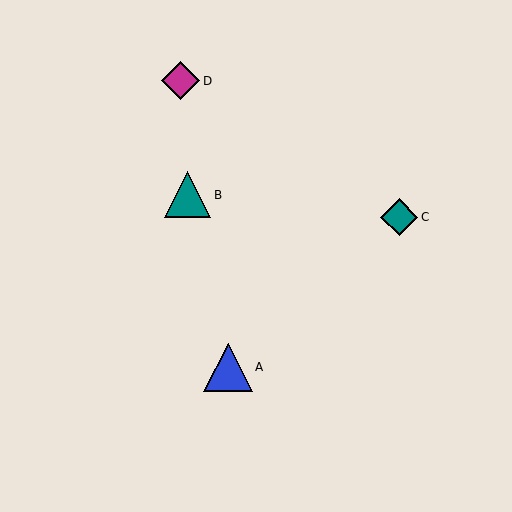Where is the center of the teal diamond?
The center of the teal diamond is at (399, 217).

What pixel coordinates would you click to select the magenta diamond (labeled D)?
Click at (181, 81) to select the magenta diamond D.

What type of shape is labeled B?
Shape B is a teal triangle.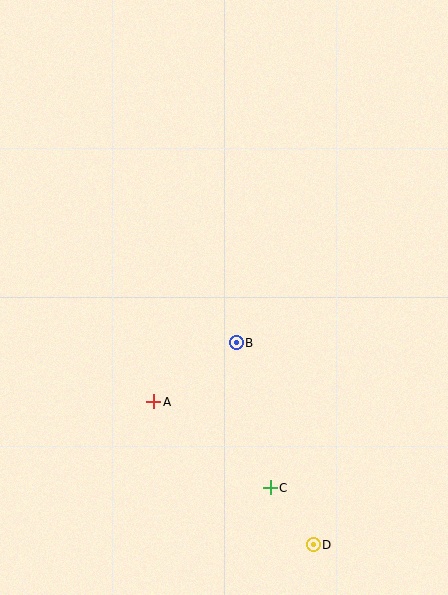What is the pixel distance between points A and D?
The distance between A and D is 214 pixels.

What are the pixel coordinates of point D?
Point D is at (313, 545).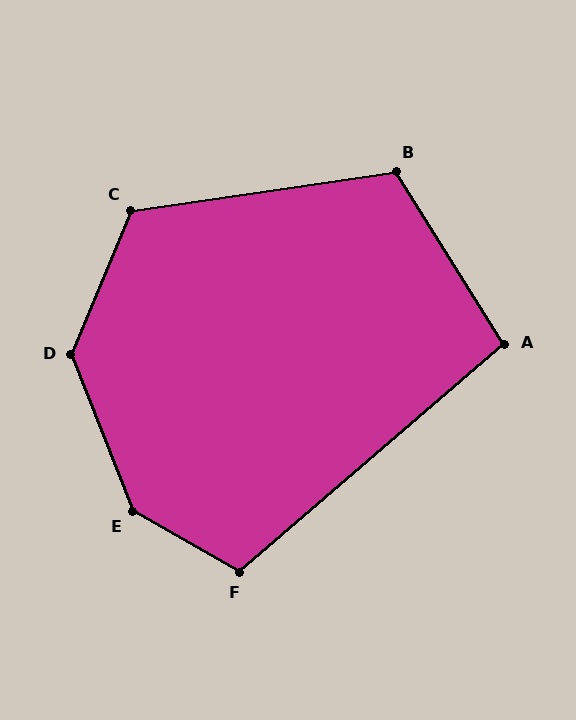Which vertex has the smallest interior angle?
A, at approximately 99 degrees.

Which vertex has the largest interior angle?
E, at approximately 141 degrees.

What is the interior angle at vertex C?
Approximately 121 degrees (obtuse).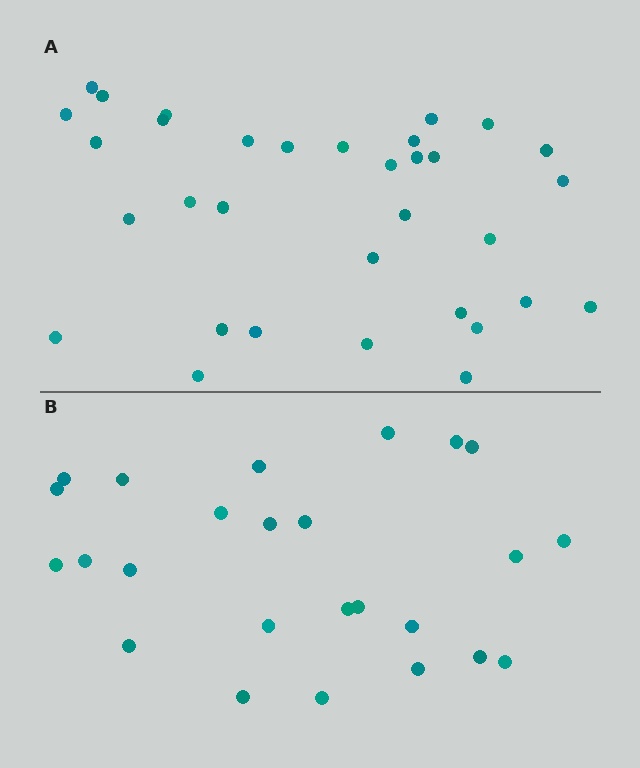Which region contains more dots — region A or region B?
Region A (the top region) has more dots.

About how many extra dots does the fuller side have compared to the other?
Region A has roughly 8 or so more dots than region B.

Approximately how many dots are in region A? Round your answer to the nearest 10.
About 30 dots. (The exact count is 33, which rounds to 30.)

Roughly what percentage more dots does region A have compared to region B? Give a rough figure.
About 30% more.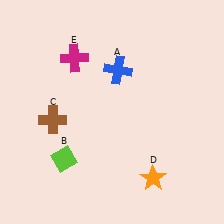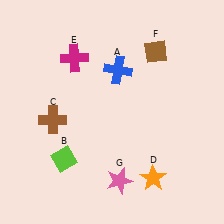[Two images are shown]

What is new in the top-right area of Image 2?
A brown diamond (F) was added in the top-right area of Image 2.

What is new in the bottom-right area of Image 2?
A pink star (G) was added in the bottom-right area of Image 2.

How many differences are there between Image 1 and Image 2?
There are 2 differences between the two images.